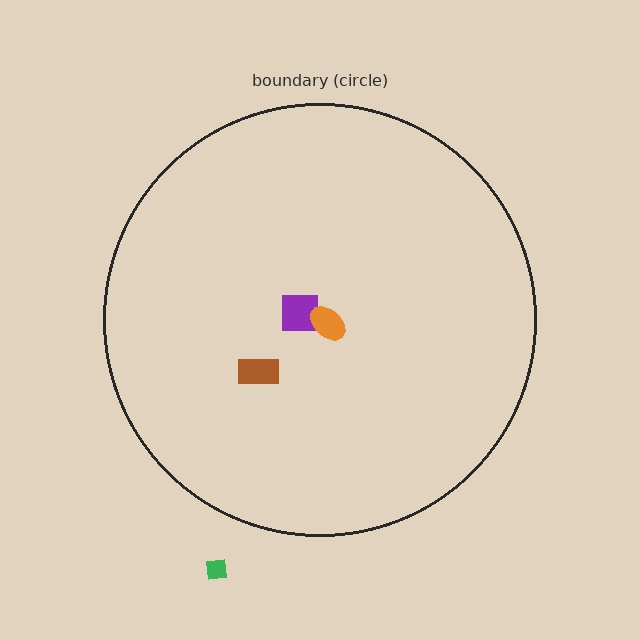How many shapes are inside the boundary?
3 inside, 1 outside.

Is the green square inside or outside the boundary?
Outside.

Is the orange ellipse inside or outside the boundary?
Inside.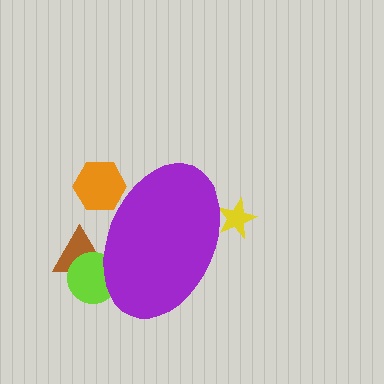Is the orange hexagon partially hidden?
Yes, the orange hexagon is partially hidden behind the purple ellipse.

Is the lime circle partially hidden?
Yes, the lime circle is partially hidden behind the purple ellipse.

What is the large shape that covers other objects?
A purple ellipse.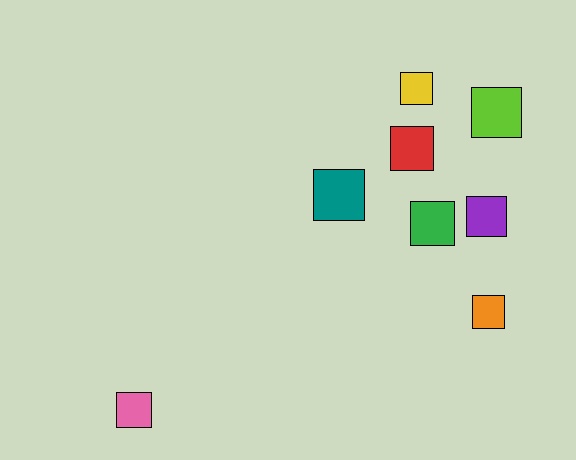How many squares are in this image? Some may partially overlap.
There are 8 squares.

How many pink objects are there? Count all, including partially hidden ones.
There is 1 pink object.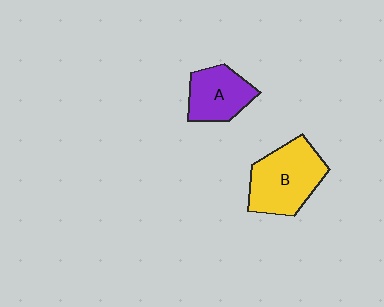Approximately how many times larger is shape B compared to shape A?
Approximately 1.5 times.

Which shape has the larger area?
Shape B (yellow).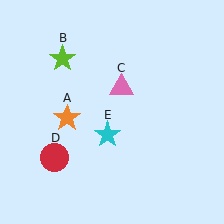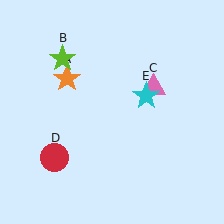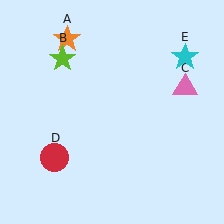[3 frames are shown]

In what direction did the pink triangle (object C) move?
The pink triangle (object C) moved right.